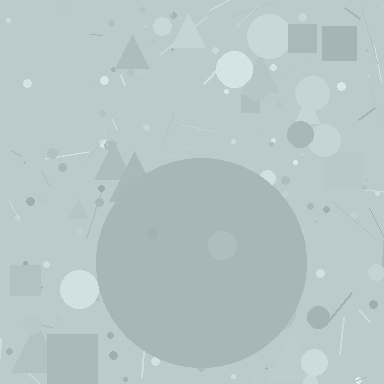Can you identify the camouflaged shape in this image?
The camouflaged shape is a circle.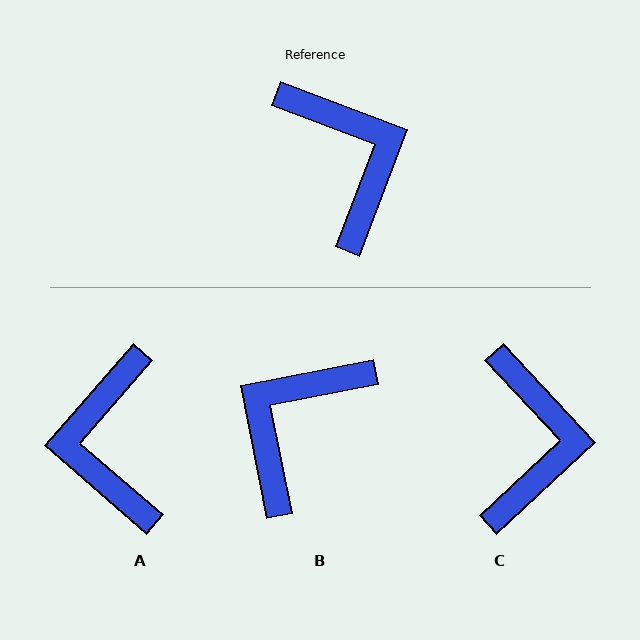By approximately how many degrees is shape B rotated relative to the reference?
Approximately 122 degrees counter-clockwise.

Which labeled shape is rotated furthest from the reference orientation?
A, about 160 degrees away.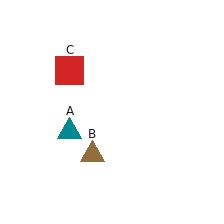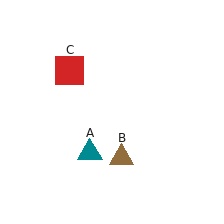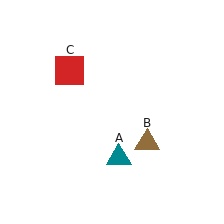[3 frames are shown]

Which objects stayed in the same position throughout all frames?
Red square (object C) remained stationary.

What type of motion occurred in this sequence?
The teal triangle (object A), brown triangle (object B) rotated counterclockwise around the center of the scene.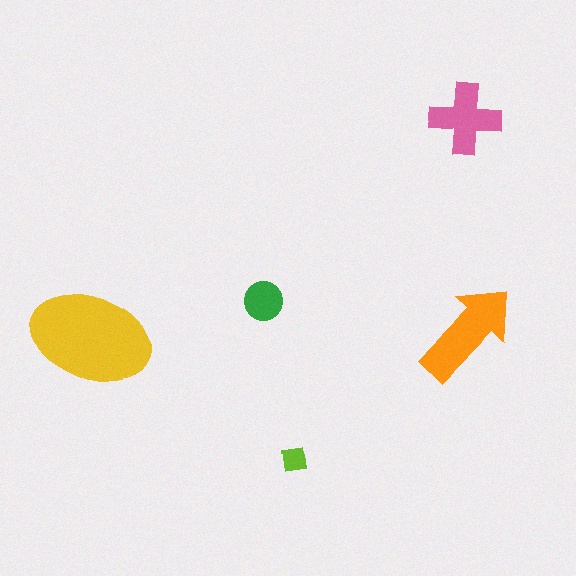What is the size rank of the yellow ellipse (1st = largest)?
1st.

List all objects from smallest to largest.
The lime square, the green circle, the pink cross, the orange arrow, the yellow ellipse.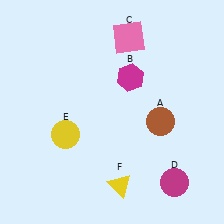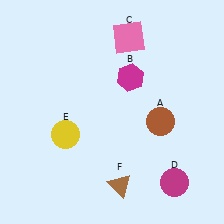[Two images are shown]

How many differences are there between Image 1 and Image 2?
There is 1 difference between the two images.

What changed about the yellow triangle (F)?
In Image 1, F is yellow. In Image 2, it changed to brown.